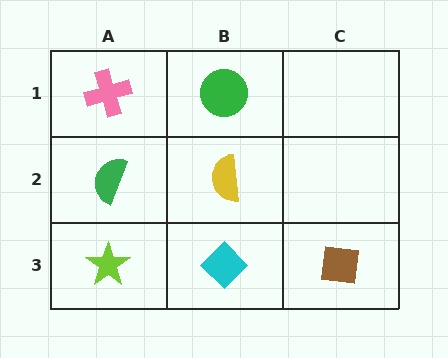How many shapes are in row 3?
3 shapes.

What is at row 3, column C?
A brown square.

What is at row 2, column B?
A yellow semicircle.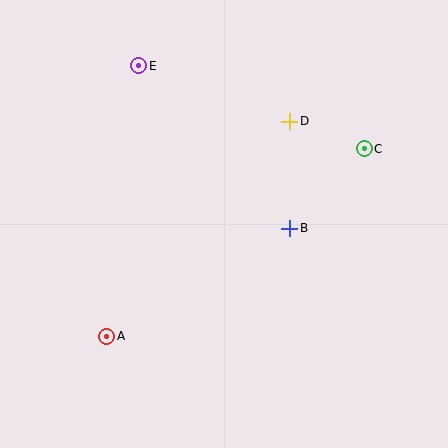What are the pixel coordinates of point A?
Point A is at (107, 336).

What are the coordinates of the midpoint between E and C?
The midpoint between E and C is at (252, 107).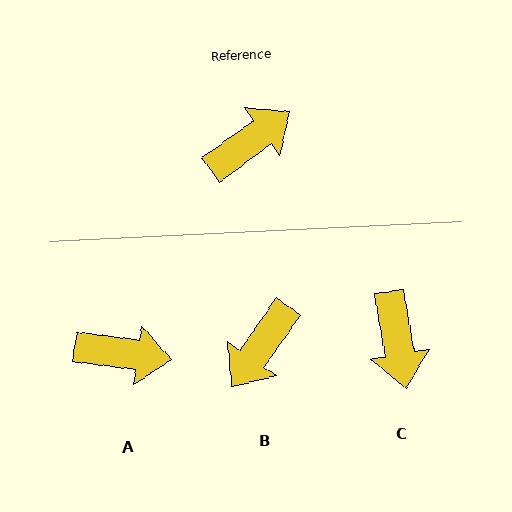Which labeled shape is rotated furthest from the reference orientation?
B, about 162 degrees away.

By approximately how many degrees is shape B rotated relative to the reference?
Approximately 162 degrees clockwise.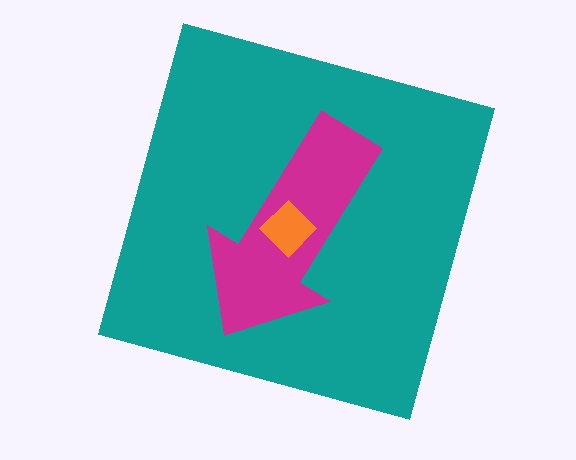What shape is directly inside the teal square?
The magenta arrow.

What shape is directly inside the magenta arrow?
The orange diamond.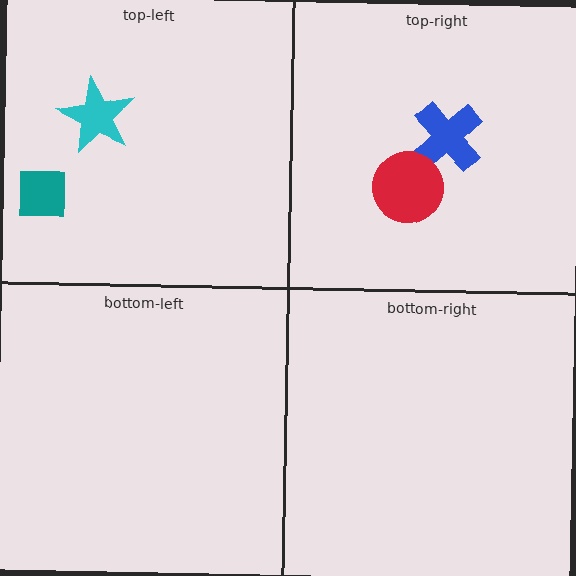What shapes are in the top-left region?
The cyan star, the teal square.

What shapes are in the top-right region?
The blue cross, the red circle.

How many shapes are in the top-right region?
2.